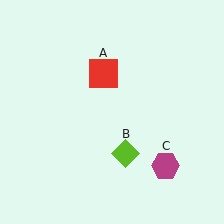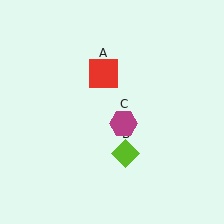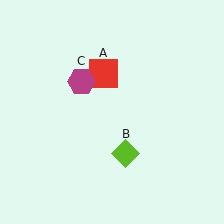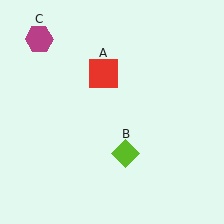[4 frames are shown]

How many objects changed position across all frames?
1 object changed position: magenta hexagon (object C).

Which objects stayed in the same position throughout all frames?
Red square (object A) and lime diamond (object B) remained stationary.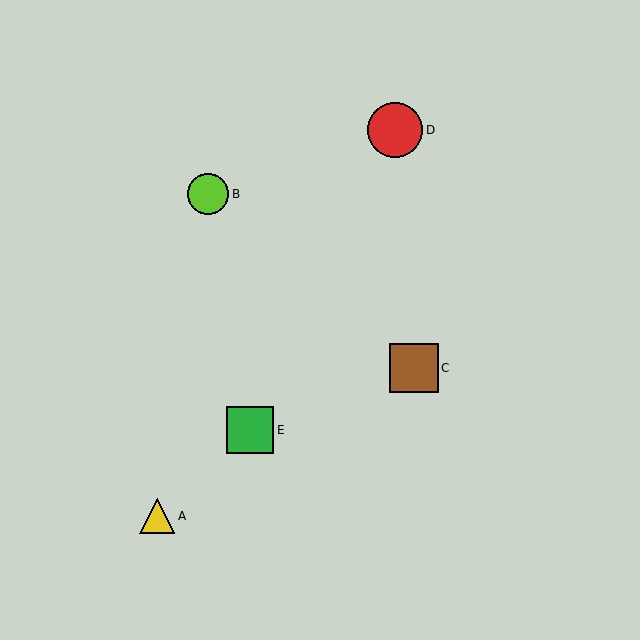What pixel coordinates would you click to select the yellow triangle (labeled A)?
Click at (157, 516) to select the yellow triangle A.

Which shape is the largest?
The red circle (labeled D) is the largest.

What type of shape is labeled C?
Shape C is a brown square.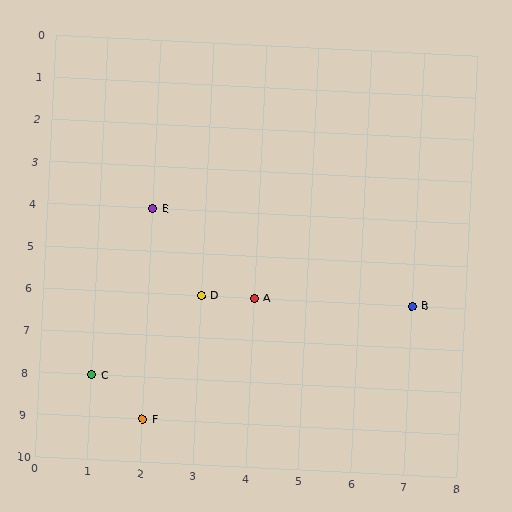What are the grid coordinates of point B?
Point B is at grid coordinates (7, 6).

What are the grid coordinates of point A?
Point A is at grid coordinates (4, 6).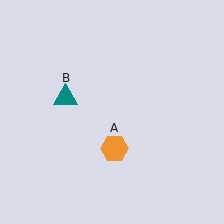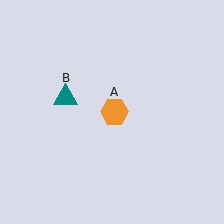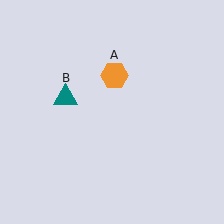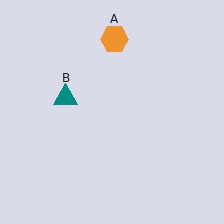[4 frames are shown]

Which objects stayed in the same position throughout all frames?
Teal triangle (object B) remained stationary.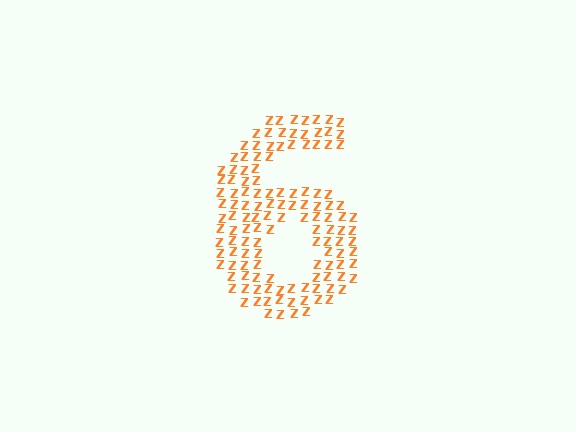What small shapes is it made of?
It is made of small letter Z's.